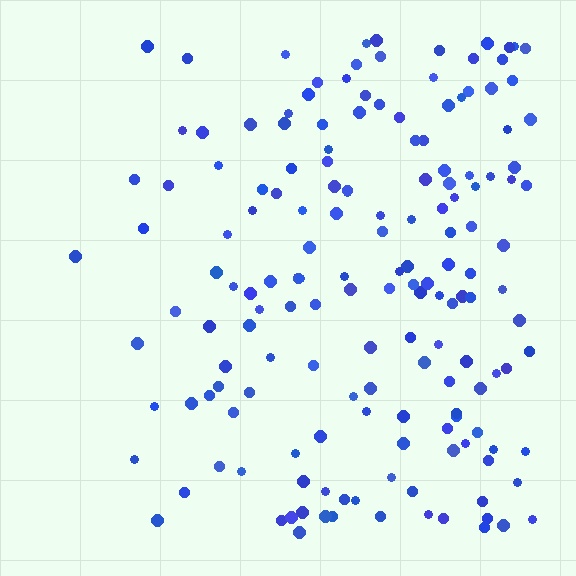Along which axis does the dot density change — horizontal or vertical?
Horizontal.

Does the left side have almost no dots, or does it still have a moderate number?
Still a moderate number, just noticeably fewer than the right.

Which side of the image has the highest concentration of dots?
The right.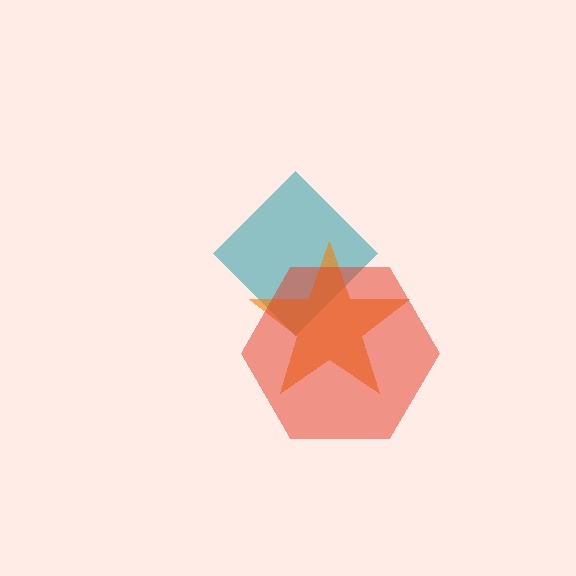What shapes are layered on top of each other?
The layered shapes are: a teal diamond, an orange star, a red hexagon.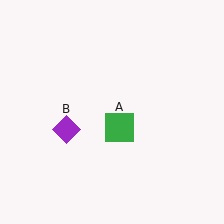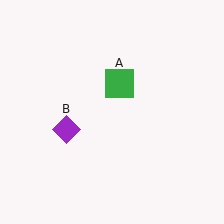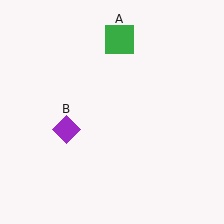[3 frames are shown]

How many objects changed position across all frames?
1 object changed position: green square (object A).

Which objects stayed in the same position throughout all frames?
Purple diamond (object B) remained stationary.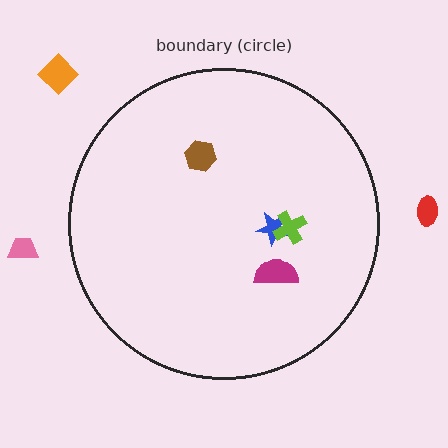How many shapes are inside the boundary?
4 inside, 3 outside.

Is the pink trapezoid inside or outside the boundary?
Outside.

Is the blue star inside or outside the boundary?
Inside.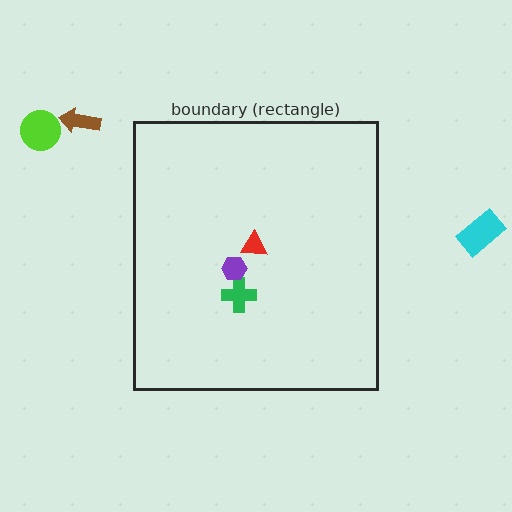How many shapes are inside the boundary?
3 inside, 3 outside.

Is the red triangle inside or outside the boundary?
Inside.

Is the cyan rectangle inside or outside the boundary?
Outside.